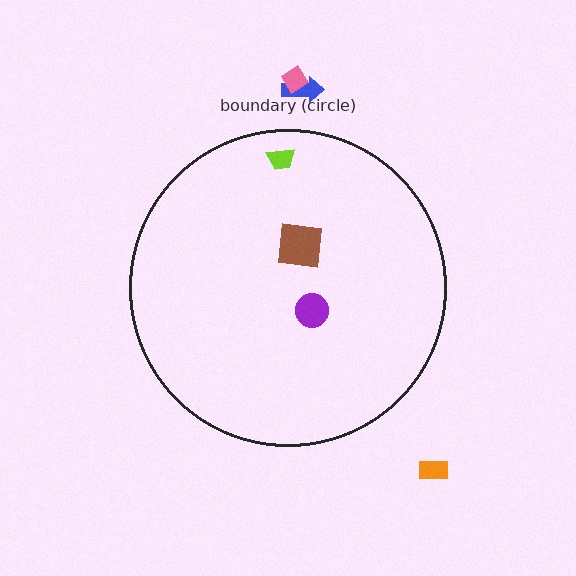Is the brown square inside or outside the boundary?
Inside.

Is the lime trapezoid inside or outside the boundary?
Inside.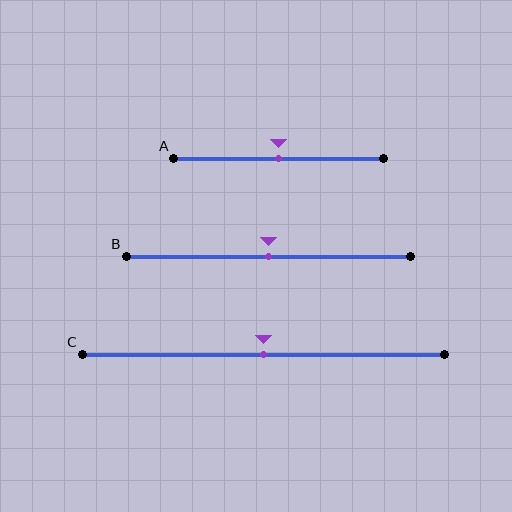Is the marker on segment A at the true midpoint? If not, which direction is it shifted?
Yes, the marker on segment A is at the true midpoint.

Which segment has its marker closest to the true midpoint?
Segment A has its marker closest to the true midpoint.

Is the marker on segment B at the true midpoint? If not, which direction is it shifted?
Yes, the marker on segment B is at the true midpoint.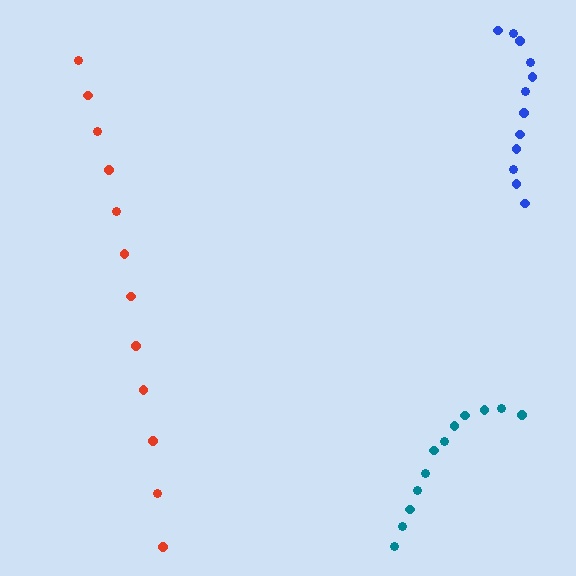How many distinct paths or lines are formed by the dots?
There are 3 distinct paths.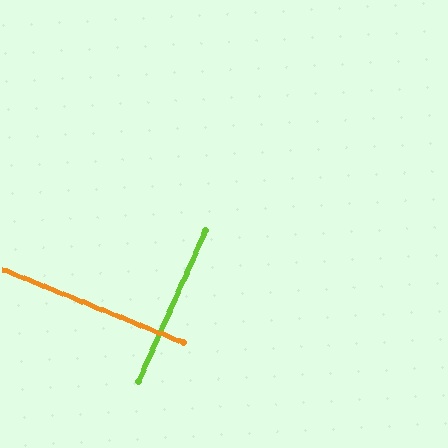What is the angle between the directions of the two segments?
Approximately 88 degrees.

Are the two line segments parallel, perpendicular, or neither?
Perpendicular — they meet at approximately 88°.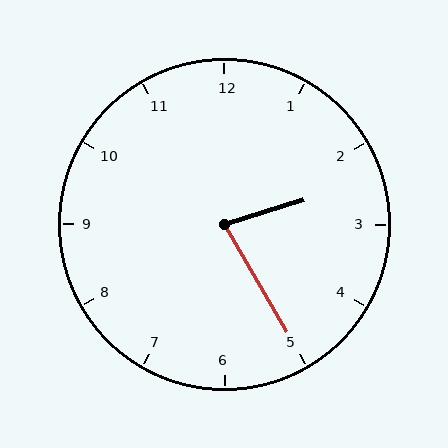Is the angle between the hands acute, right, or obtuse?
It is acute.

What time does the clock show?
2:25.